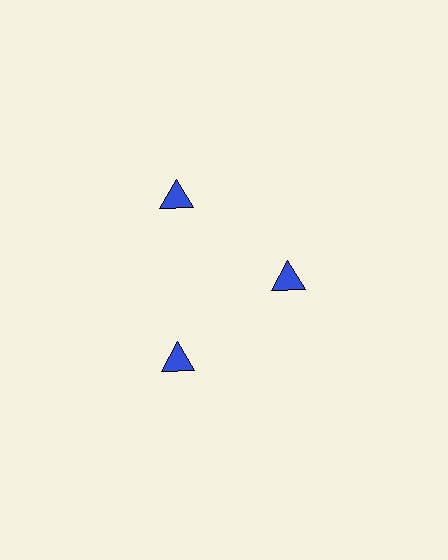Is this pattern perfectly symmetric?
No. The 3 blue triangles are arranged in a ring, but one element near the 3 o'clock position is pulled inward toward the center, breaking the 3-fold rotational symmetry.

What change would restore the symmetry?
The symmetry would be restored by moving it outward, back onto the ring so that all 3 triangles sit at equal angles and equal distance from the center.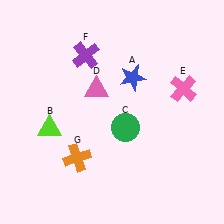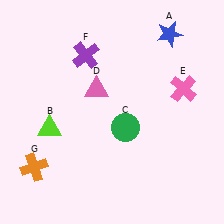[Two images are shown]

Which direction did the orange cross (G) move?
The orange cross (G) moved left.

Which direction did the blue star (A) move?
The blue star (A) moved up.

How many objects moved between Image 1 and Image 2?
2 objects moved between the two images.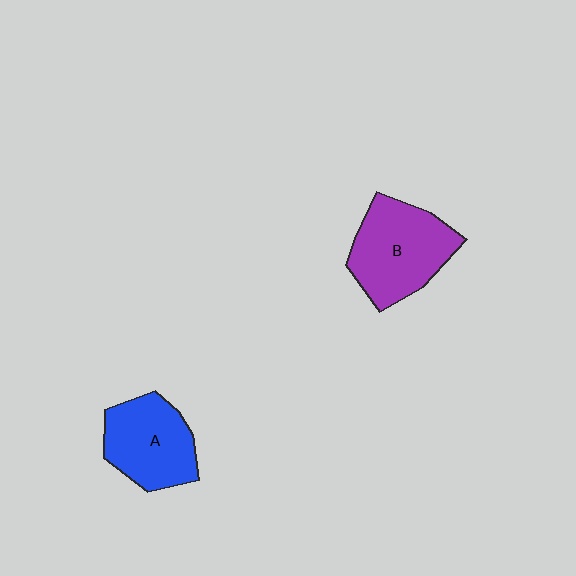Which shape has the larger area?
Shape B (purple).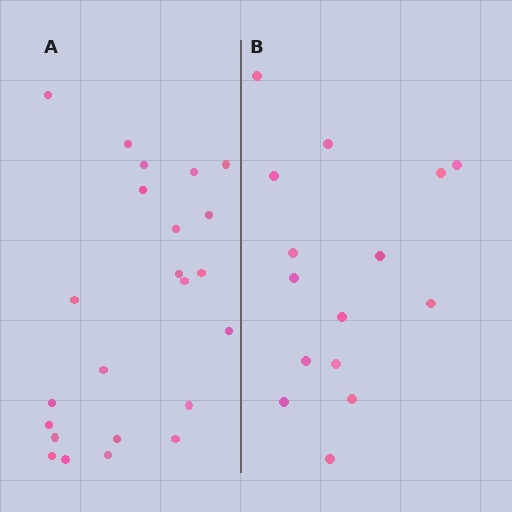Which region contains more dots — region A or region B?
Region A (the left region) has more dots.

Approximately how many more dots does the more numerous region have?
Region A has roughly 8 or so more dots than region B.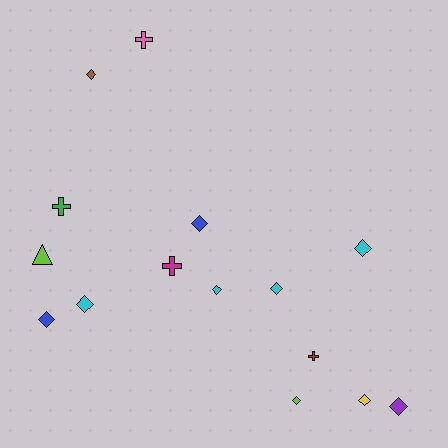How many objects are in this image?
There are 15 objects.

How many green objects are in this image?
There is 1 green object.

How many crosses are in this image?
There are 4 crosses.